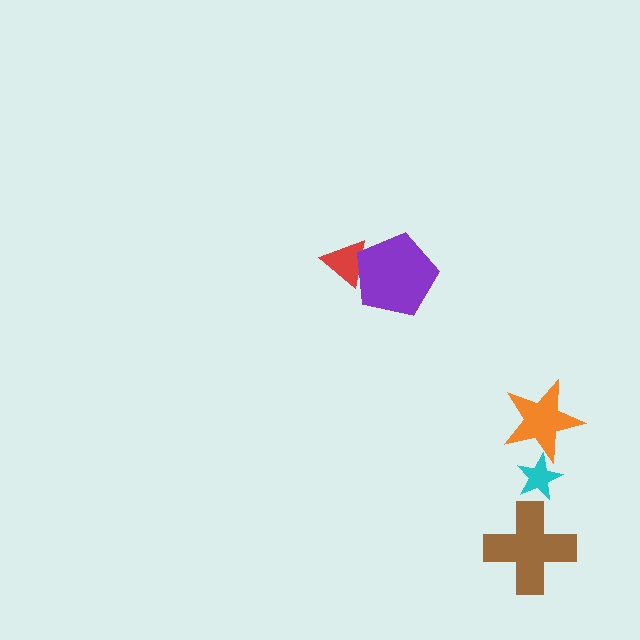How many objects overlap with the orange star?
1 object overlaps with the orange star.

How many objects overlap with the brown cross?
0 objects overlap with the brown cross.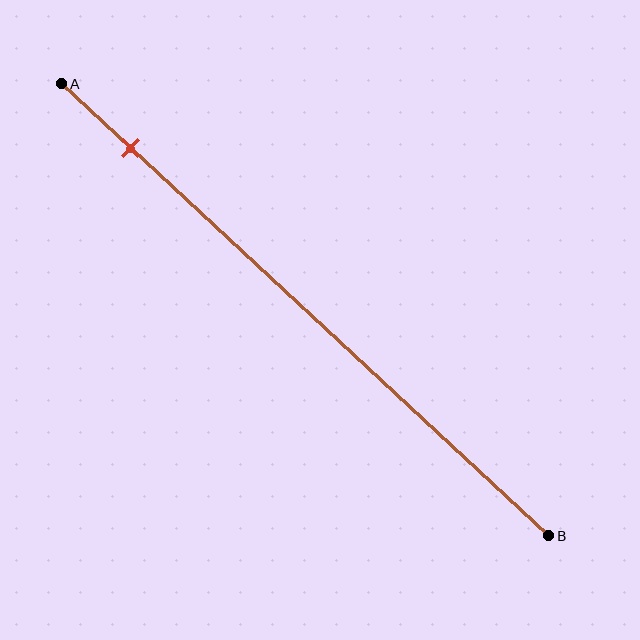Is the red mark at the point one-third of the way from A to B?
No, the mark is at about 15% from A, not at the 33% one-third point.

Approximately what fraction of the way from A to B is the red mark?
The red mark is approximately 15% of the way from A to B.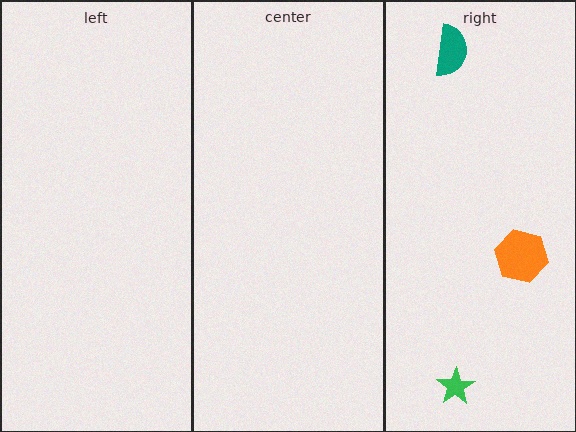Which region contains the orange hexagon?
The right region.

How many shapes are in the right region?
3.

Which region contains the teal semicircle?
The right region.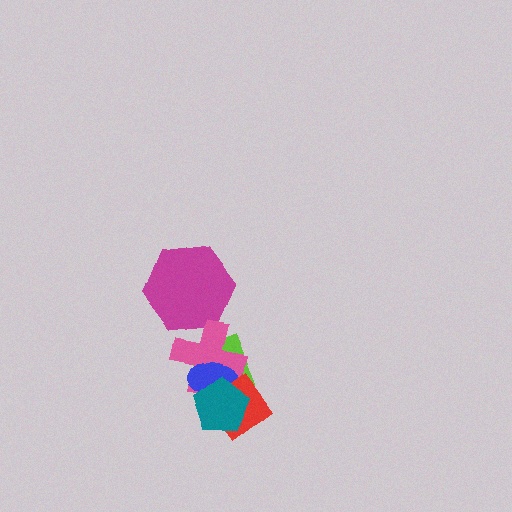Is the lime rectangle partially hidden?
Yes, it is partially covered by another shape.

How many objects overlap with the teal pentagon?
4 objects overlap with the teal pentagon.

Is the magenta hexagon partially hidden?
Yes, it is partially covered by another shape.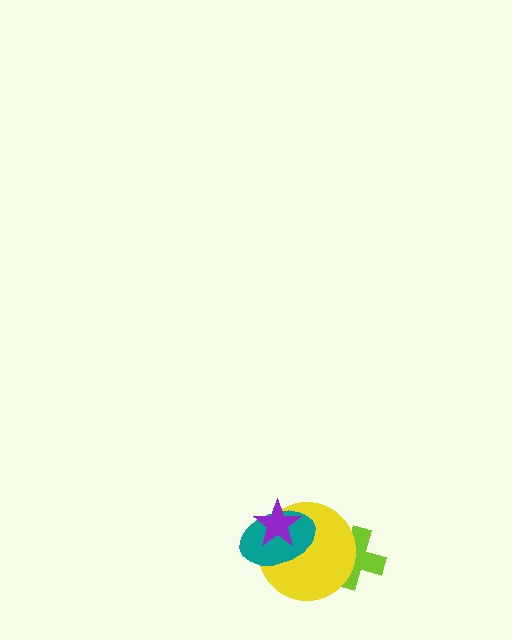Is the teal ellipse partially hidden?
Yes, it is partially covered by another shape.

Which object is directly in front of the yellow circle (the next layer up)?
The teal ellipse is directly in front of the yellow circle.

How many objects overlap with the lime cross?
1 object overlaps with the lime cross.